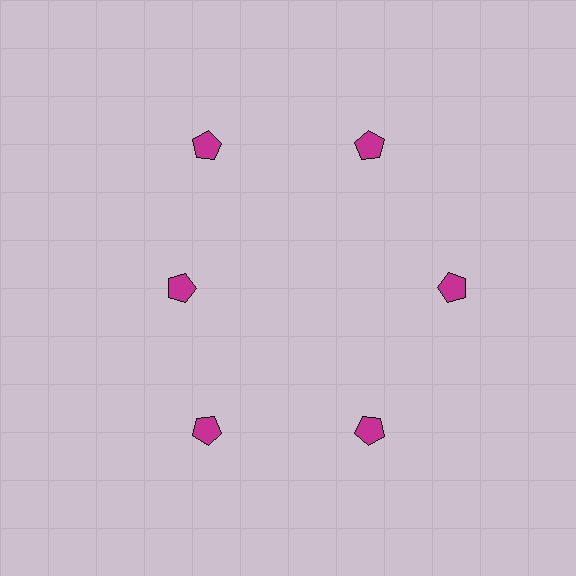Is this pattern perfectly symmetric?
No. The 6 magenta pentagons are arranged in a ring, but one element near the 9 o'clock position is pulled inward toward the center, breaking the 6-fold rotational symmetry.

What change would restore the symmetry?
The symmetry would be restored by moving it outward, back onto the ring so that all 6 pentagons sit at equal angles and equal distance from the center.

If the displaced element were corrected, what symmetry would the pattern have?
It would have 6-fold rotational symmetry — the pattern would map onto itself every 60 degrees.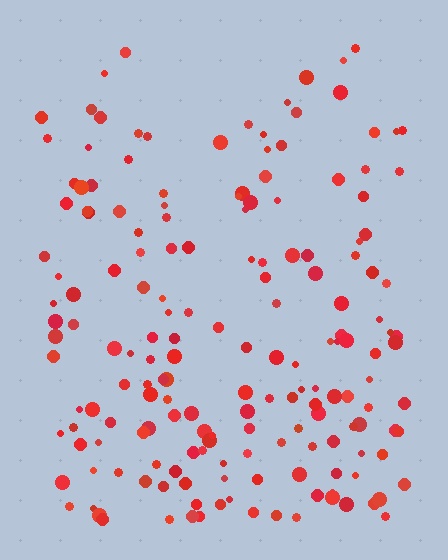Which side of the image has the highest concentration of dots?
The bottom.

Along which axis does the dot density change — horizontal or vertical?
Vertical.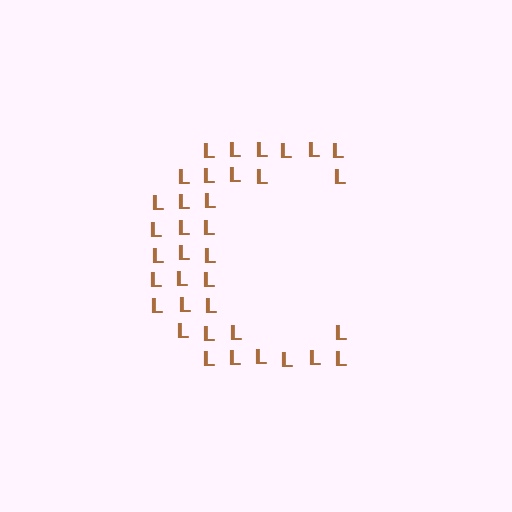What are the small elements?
The small elements are letter L's.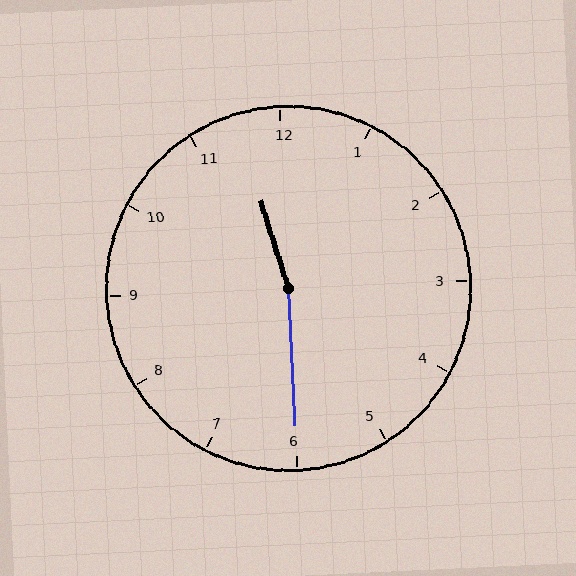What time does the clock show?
11:30.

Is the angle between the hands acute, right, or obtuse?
It is obtuse.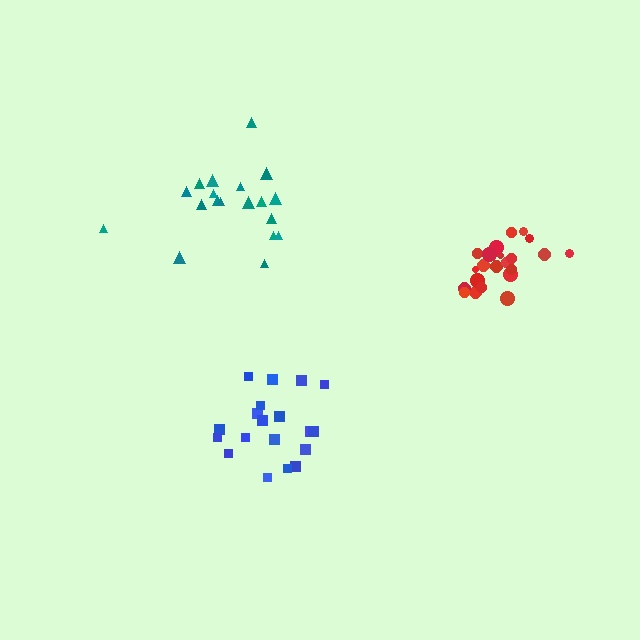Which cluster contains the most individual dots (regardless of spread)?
Red (23).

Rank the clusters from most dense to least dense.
red, blue, teal.